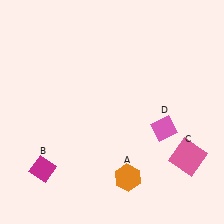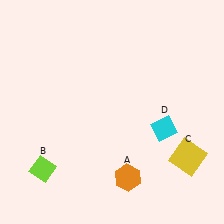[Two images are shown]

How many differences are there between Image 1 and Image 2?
There are 3 differences between the two images.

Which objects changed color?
B changed from magenta to lime. C changed from pink to yellow. D changed from pink to cyan.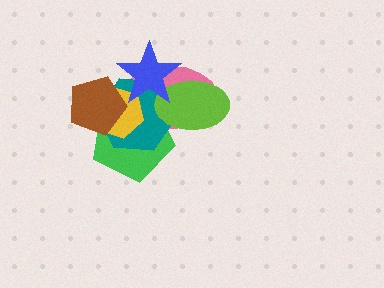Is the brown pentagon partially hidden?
No, no other shape covers it.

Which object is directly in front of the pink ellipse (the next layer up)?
The teal hexagon is directly in front of the pink ellipse.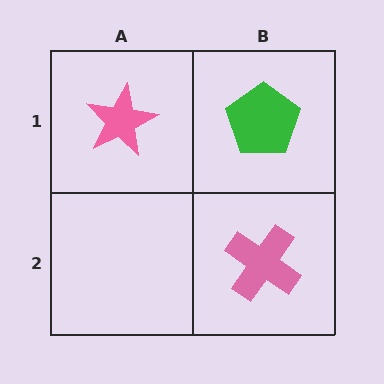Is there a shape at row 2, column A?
No, that cell is empty.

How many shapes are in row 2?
1 shape.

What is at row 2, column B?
A pink cross.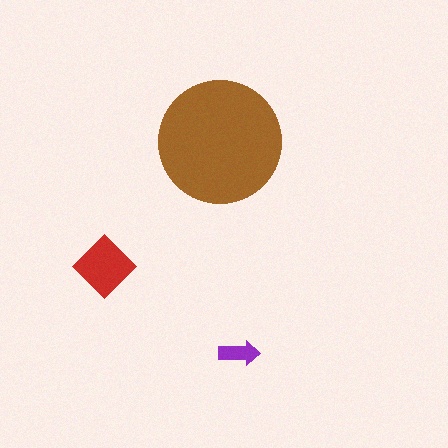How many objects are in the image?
There are 3 objects in the image.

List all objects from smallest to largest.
The purple arrow, the red diamond, the brown circle.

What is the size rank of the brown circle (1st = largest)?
1st.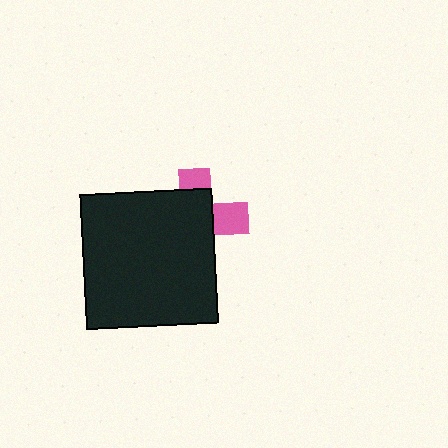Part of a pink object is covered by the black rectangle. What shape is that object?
It is a cross.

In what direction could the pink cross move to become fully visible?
The pink cross could move toward the upper-right. That would shift it out from behind the black rectangle entirely.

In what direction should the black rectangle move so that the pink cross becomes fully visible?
The black rectangle should move toward the lower-left. That is the shortest direction to clear the overlap and leave the pink cross fully visible.